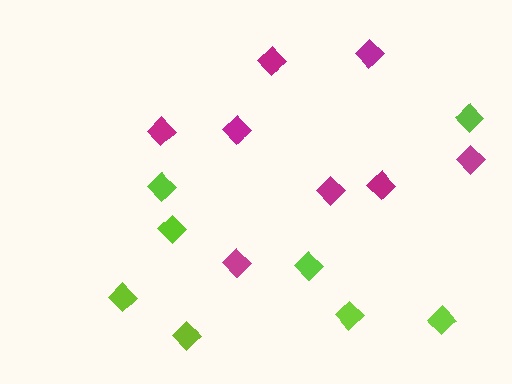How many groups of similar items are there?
There are 2 groups: one group of magenta diamonds (8) and one group of lime diamonds (8).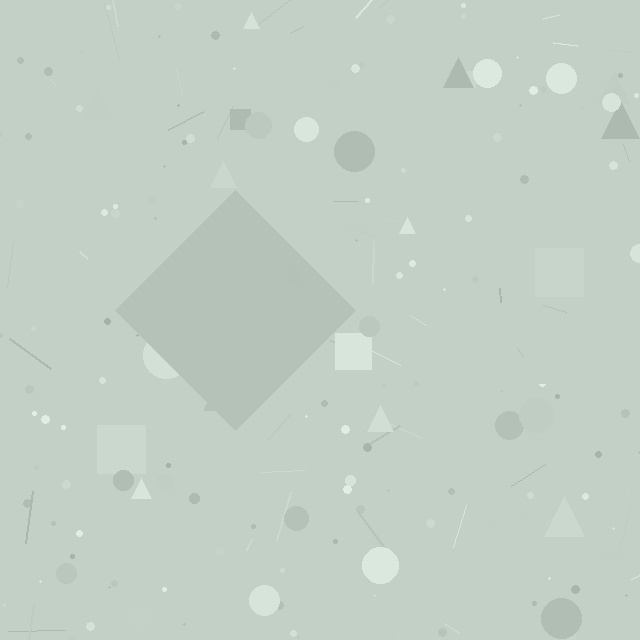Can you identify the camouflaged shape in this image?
The camouflaged shape is a diamond.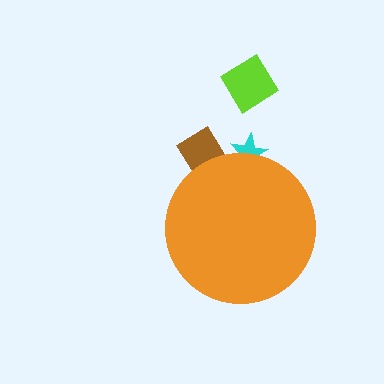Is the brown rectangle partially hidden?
Yes, the brown rectangle is partially hidden behind the orange circle.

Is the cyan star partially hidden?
Yes, the cyan star is partially hidden behind the orange circle.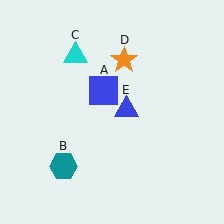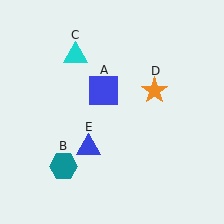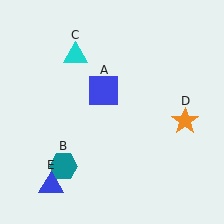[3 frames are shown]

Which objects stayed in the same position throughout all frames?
Blue square (object A) and teal hexagon (object B) and cyan triangle (object C) remained stationary.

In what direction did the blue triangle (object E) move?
The blue triangle (object E) moved down and to the left.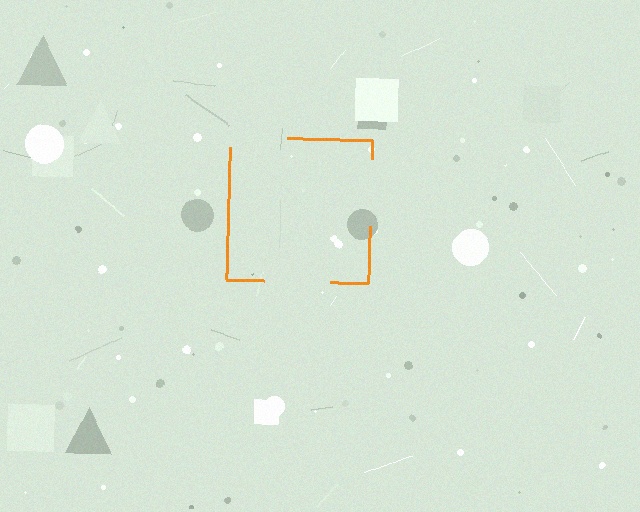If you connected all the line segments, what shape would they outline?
They would outline a square.